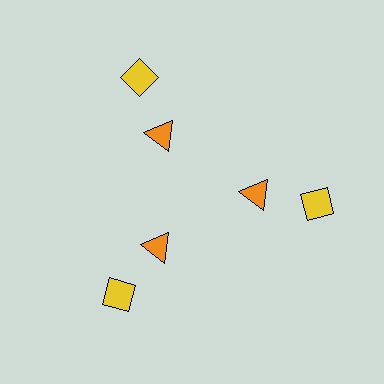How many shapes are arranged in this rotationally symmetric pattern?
There are 6 shapes, arranged in 3 groups of 2.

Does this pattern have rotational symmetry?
Yes, this pattern has 3-fold rotational symmetry. It looks the same after rotating 120 degrees around the center.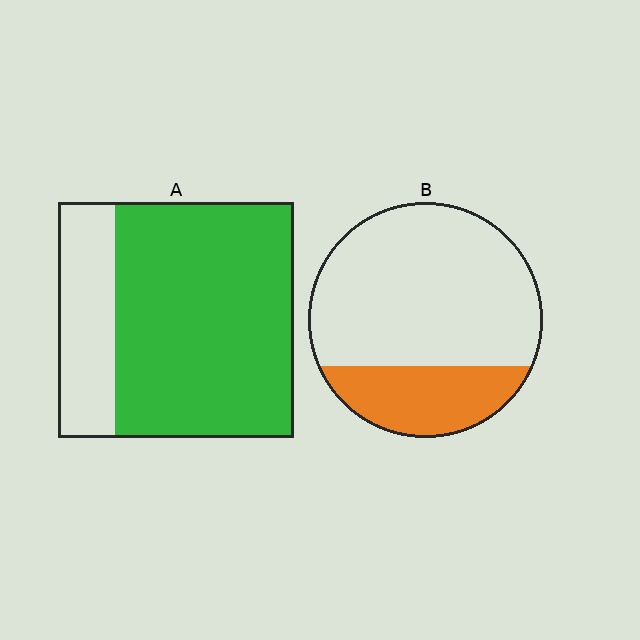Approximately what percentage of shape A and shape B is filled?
A is approximately 75% and B is approximately 25%.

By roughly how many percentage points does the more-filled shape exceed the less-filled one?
By roughly 50 percentage points (A over B).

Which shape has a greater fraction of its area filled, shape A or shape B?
Shape A.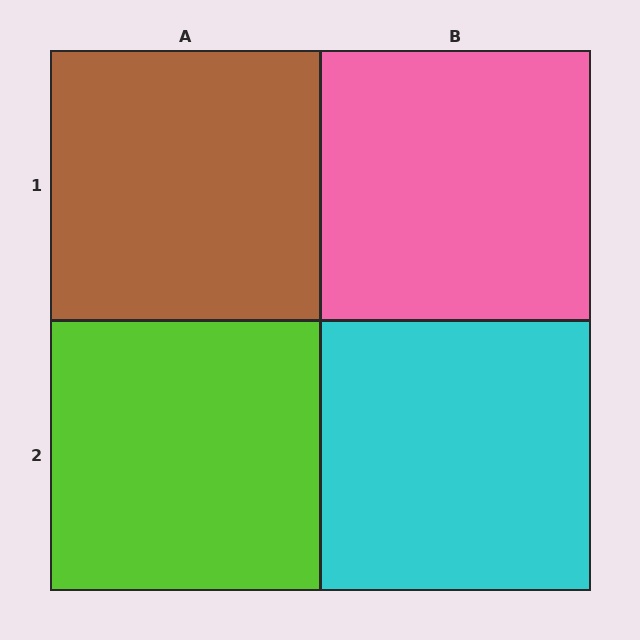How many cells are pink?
1 cell is pink.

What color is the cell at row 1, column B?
Pink.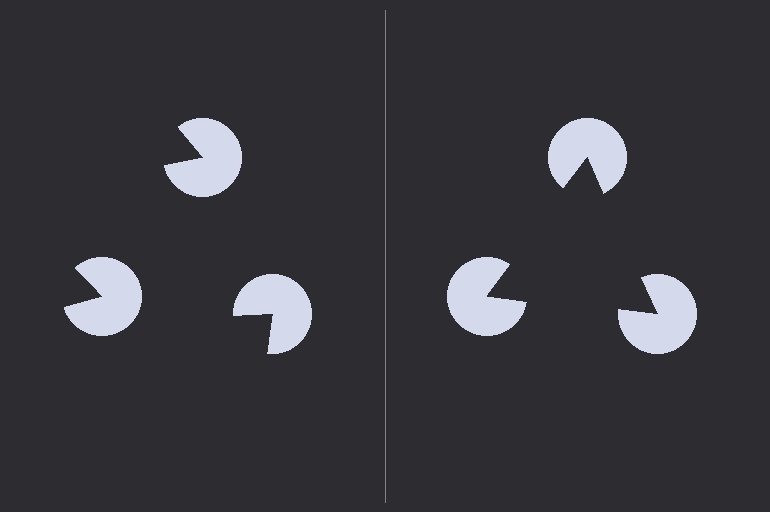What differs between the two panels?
The pac-man discs are positioned identically on both sides; only the wedge orientations differ. On the right they align to a triangle; on the left they are misaligned.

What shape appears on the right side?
An illusory triangle.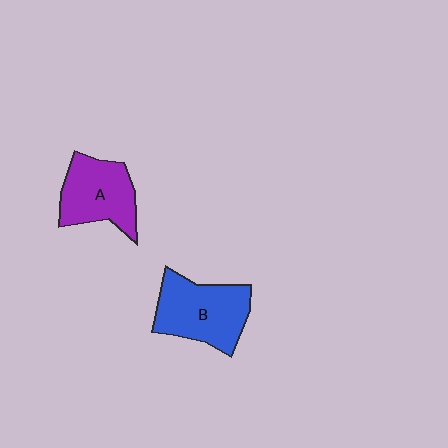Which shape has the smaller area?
Shape A (purple).